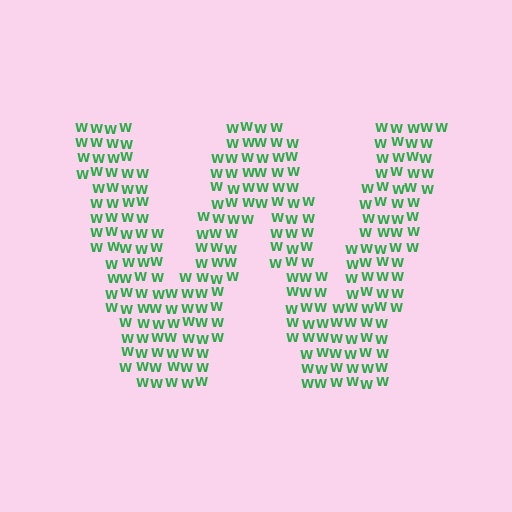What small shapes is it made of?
It is made of small letter W's.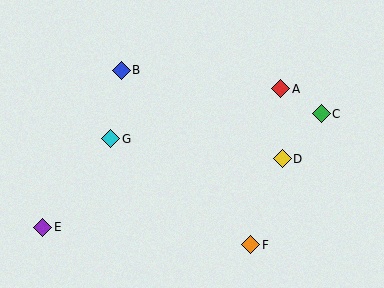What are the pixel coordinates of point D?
Point D is at (282, 159).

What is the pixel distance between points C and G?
The distance between C and G is 212 pixels.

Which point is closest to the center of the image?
Point G at (111, 139) is closest to the center.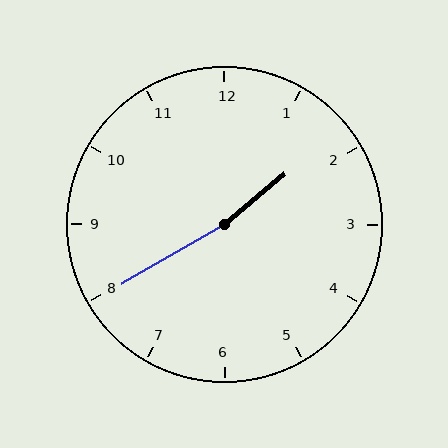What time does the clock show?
1:40.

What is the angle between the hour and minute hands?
Approximately 170 degrees.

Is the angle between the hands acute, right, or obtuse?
It is obtuse.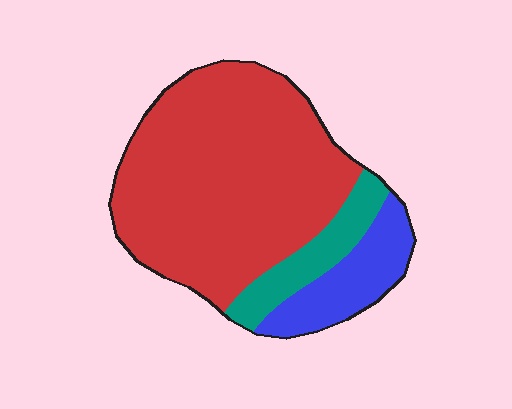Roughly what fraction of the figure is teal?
Teal takes up about one eighth (1/8) of the figure.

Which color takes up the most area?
Red, at roughly 70%.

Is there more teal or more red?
Red.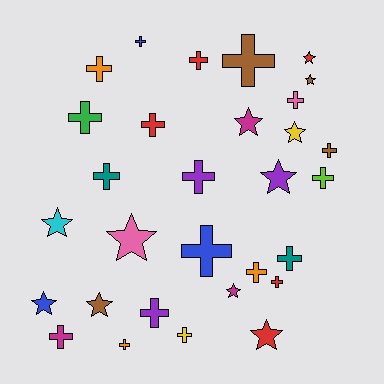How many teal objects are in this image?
There are 2 teal objects.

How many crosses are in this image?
There are 19 crosses.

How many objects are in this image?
There are 30 objects.